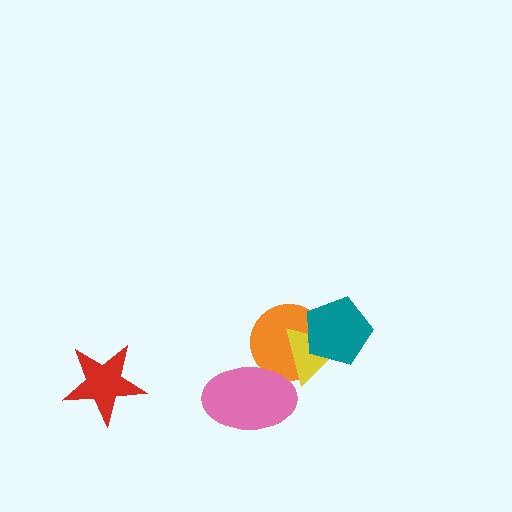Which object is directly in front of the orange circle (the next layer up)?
The yellow triangle is directly in front of the orange circle.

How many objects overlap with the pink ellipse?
1 object overlaps with the pink ellipse.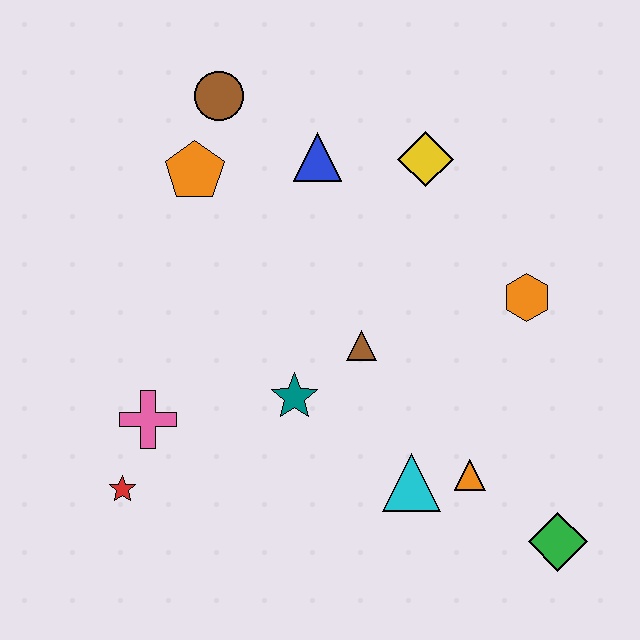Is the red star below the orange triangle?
Yes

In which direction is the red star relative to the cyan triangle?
The red star is to the left of the cyan triangle.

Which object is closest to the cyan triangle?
The orange triangle is closest to the cyan triangle.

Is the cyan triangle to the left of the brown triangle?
No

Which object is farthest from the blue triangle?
The green diamond is farthest from the blue triangle.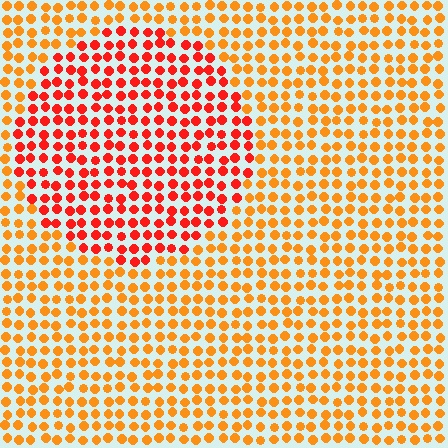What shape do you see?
I see a circle.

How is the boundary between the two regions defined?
The boundary is defined purely by a slight shift in hue (about 31 degrees). Spacing, size, and orientation are identical on both sides.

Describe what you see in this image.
The image is filled with small orange elements in a uniform arrangement. A circle-shaped region is visible where the elements are tinted to a slightly different hue, forming a subtle color boundary.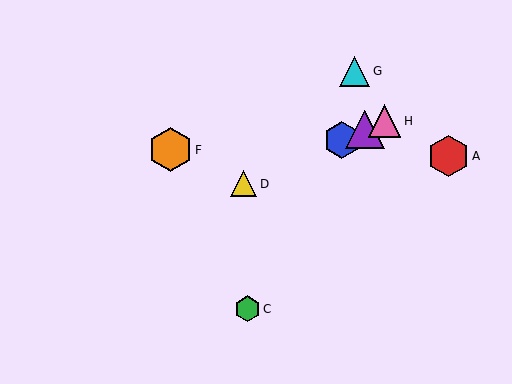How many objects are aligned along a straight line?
4 objects (B, D, E, H) are aligned along a straight line.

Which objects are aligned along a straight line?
Objects B, D, E, H are aligned along a straight line.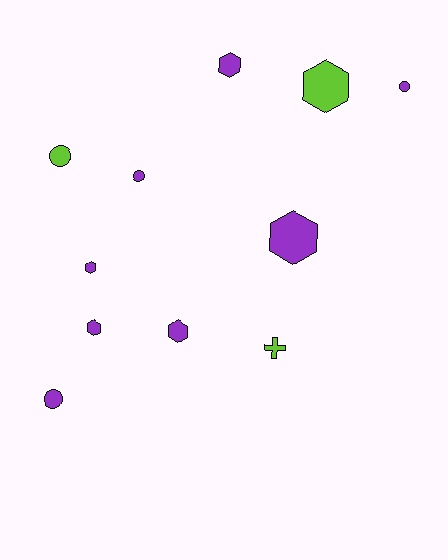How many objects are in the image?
There are 11 objects.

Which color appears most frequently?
Purple, with 8 objects.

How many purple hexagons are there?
There are 5 purple hexagons.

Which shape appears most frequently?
Hexagon, with 6 objects.